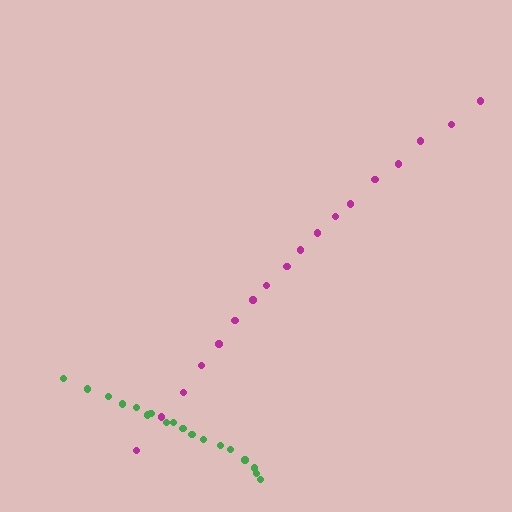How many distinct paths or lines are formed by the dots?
There are 2 distinct paths.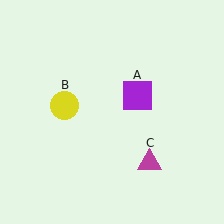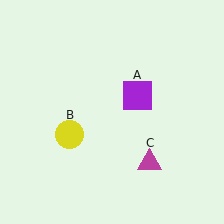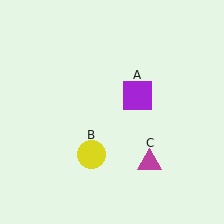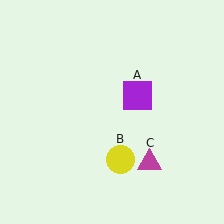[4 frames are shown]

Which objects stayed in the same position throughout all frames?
Purple square (object A) and magenta triangle (object C) remained stationary.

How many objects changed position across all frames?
1 object changed position: yellow circle (object B).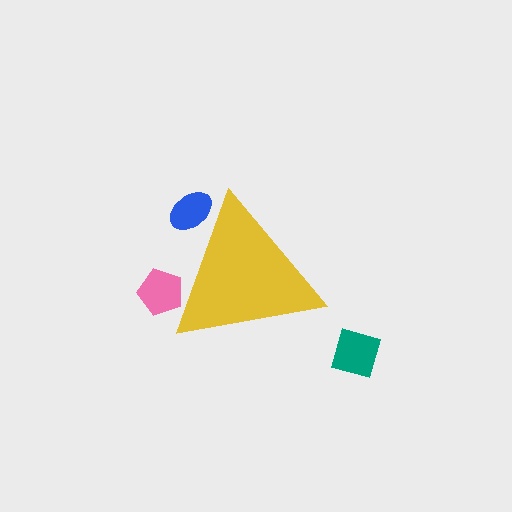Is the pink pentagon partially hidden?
Yes, the pink pentagon is partially hidden behind the yellow triangle.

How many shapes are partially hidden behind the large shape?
2 shapes are partially hidden.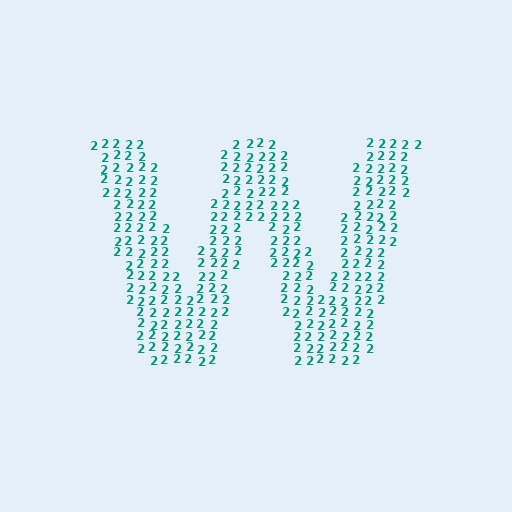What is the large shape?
The large shape is the letter W.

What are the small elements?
The small elements are digit 2's.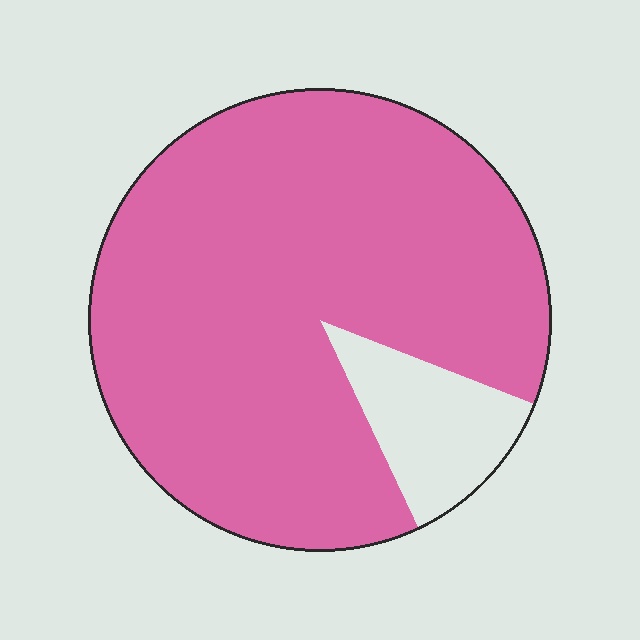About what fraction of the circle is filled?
About seven eighths (7/8).